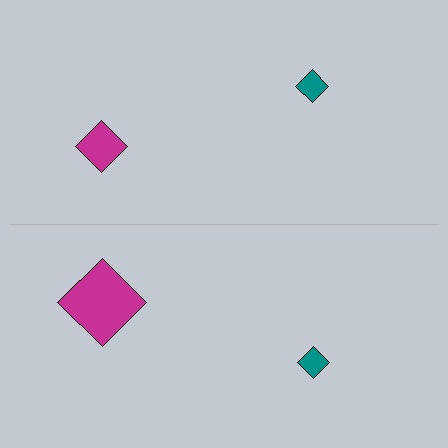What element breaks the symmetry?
The magenta diamond on the bottom side has a different size than its mirror counterpart.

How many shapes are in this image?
There are 4 shapes in this image.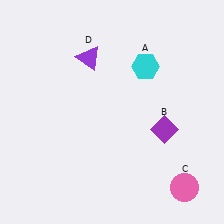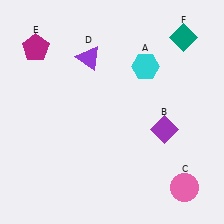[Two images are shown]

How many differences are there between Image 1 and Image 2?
There are 2 differences between the two images.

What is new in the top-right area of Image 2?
A teal diamond (F) was added in the top-right area of Image 2.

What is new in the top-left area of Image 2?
A magenta pentagon (E) was added in the top-left area of Image 2.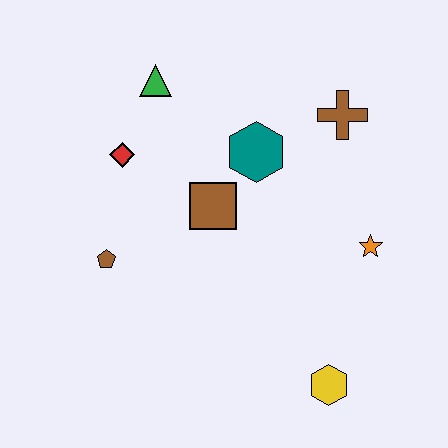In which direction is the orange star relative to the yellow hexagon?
The orange star is above the yellow hexagon.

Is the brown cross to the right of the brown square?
Yes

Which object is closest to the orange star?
The brown cross is closest to the orange star.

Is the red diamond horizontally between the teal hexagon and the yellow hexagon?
No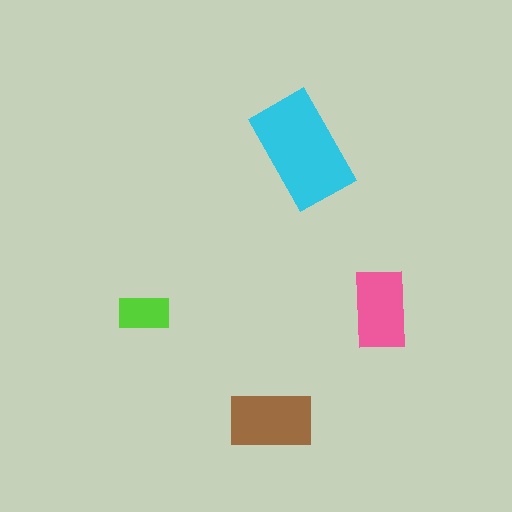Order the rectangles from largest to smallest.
the cyan one, the brown one, the pink one, the lime one.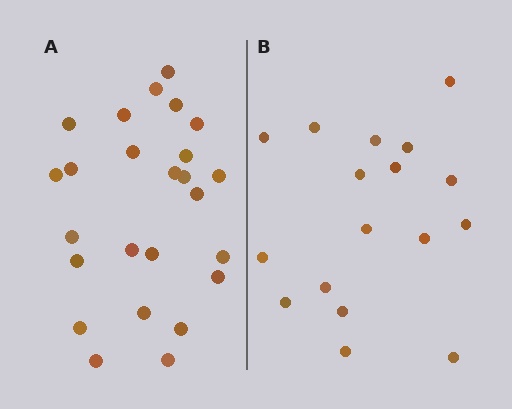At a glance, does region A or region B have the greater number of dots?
Region A (the left region) has more dots.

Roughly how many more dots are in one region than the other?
Region A has roughly 8 or so more dots than region B.